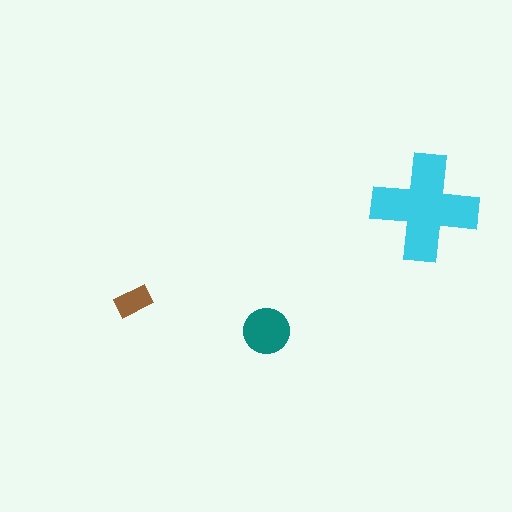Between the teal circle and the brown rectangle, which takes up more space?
The teal circle.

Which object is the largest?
The cyan cross.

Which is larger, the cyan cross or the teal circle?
The cyan cross.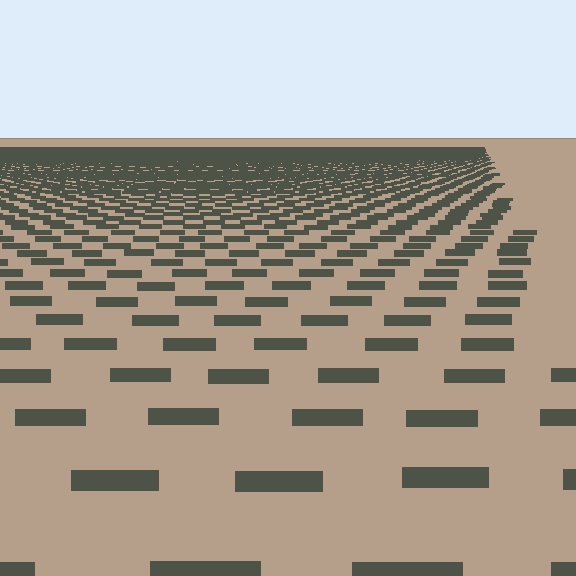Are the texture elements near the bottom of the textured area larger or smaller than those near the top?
Larger. Near the bottom, elements are closer to the viewer and appear at a bigger on-screen size.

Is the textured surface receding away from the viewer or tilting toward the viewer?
The surface is receding away from the viewer. Texture elements get smaller and denser toward the top.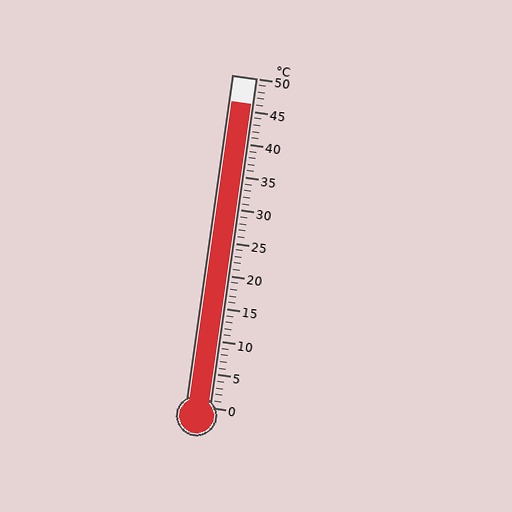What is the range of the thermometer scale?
The thermometer scale ranges from 0°C to 50°C.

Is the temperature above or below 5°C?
The temperature is above 5°C.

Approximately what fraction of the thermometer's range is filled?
The thermometer is filled to approximately 90% of its range.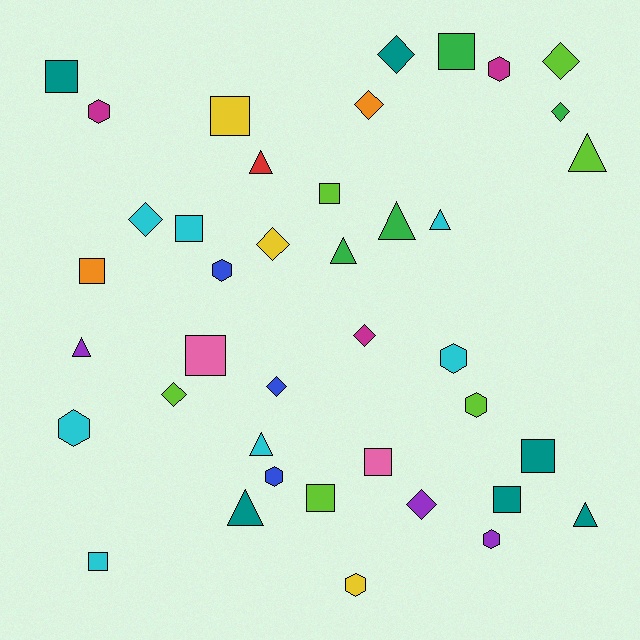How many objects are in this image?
There are 40 objects.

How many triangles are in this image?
There are 9 triangles.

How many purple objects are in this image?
There are 3 purple objects.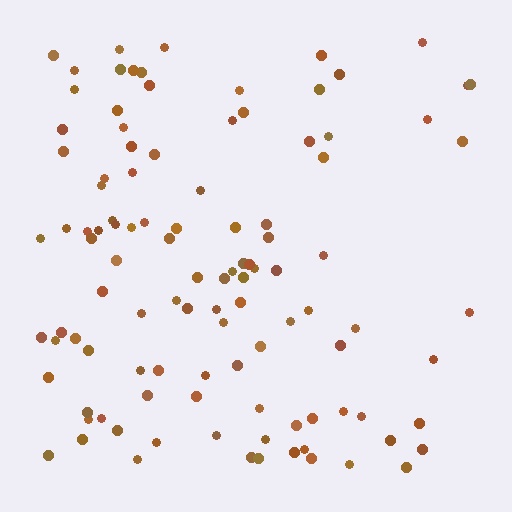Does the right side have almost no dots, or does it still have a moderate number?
Still a moderate number, just noticeably fewer than the left.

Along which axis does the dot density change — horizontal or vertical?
Horizontal.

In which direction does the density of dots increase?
From right to left, with the left side densest.